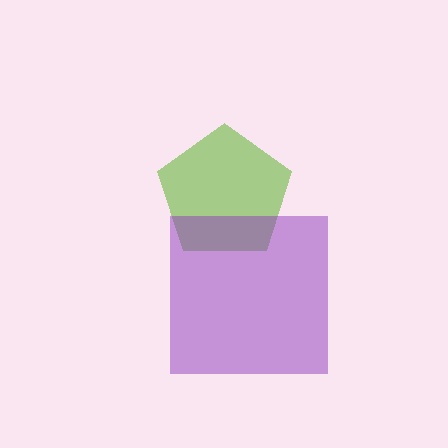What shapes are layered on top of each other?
The layered shapes are: a lime pentagon, a purple square.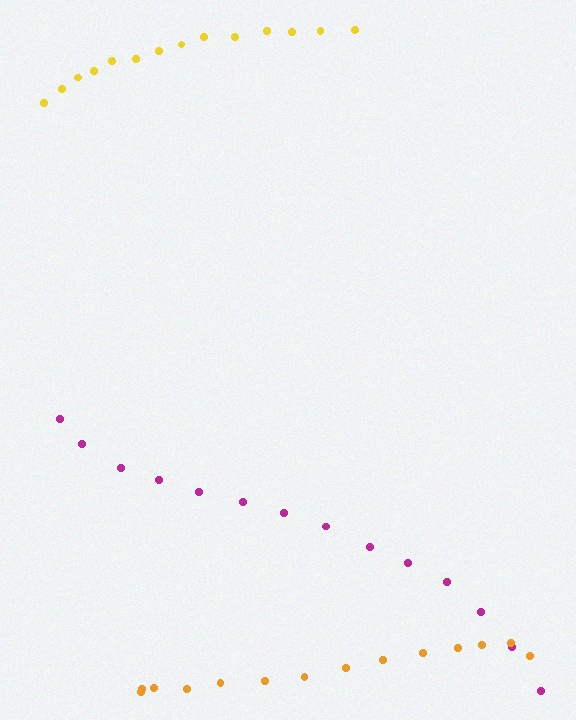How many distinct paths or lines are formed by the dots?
There are 3 distinct paths.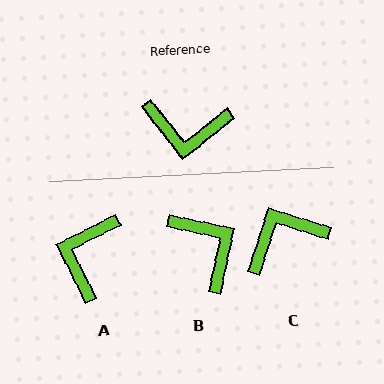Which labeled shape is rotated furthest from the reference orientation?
C, about 146 degrees away.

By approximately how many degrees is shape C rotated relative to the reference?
Approximately 146 degrees clockwise.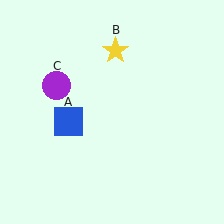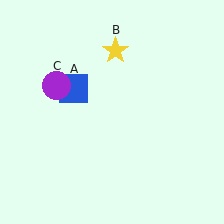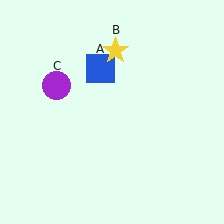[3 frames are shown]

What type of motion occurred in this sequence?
The blue square (object A) rotated clockwise around the center of the scene.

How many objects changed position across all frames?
1 object changed position: blue square (object A).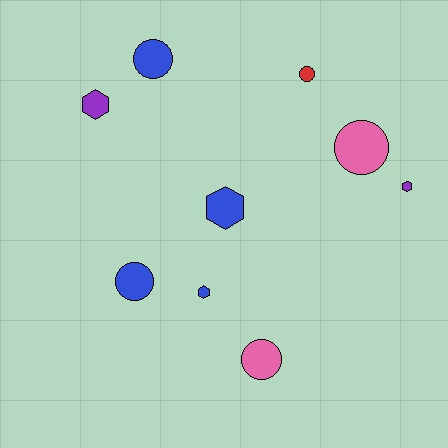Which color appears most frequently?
Blue, with 4 objects.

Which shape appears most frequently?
Circle, with 5 objects.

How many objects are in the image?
There are 9 objects.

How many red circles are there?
There is 1 red circle.